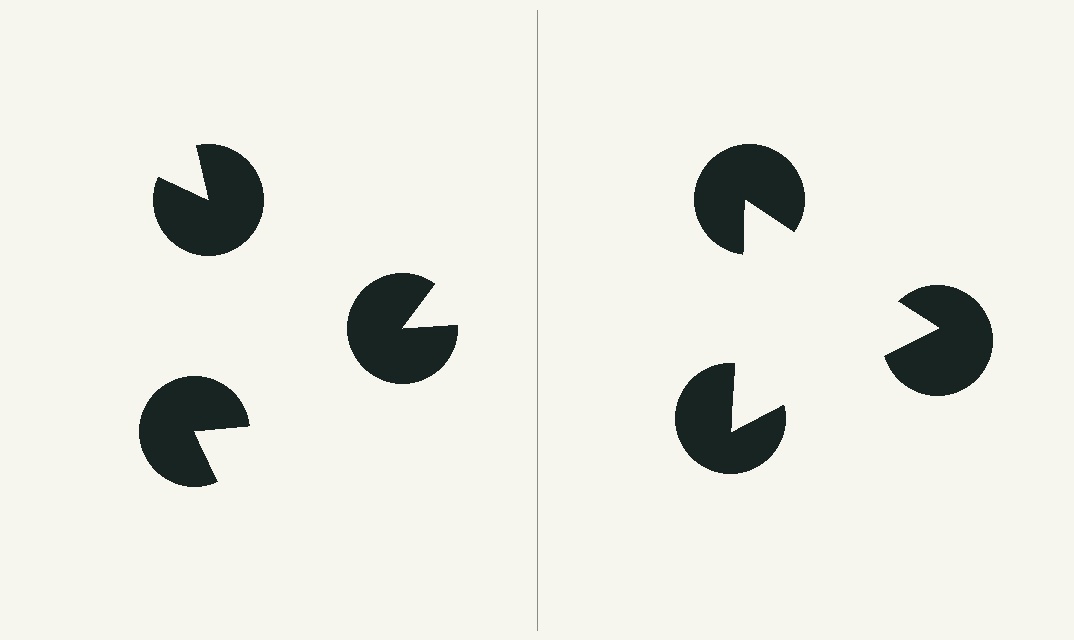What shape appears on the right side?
An illusory triangle.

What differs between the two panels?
The pac-man discs are positioned identically on both sides; only the wedge orientations differ. On the right they align to a triangle; on the left they are misaligned.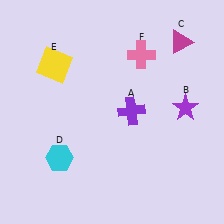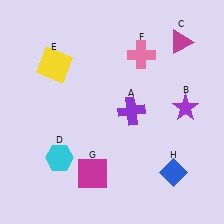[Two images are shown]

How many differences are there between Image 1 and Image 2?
There are 2 differences between the two images.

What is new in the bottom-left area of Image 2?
A magenta square (G) was added in the bottom-left area of Image 2.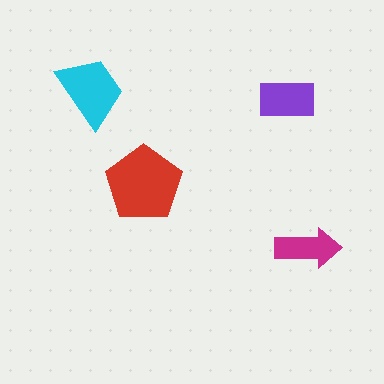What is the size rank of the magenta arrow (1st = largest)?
4th.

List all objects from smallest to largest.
The magenta arrow, the purple rectangle, the cyan trapezoid, the red pentagon.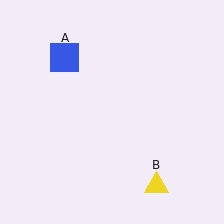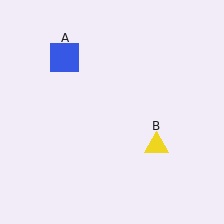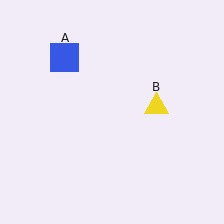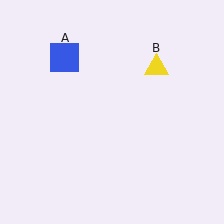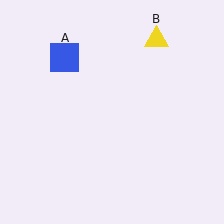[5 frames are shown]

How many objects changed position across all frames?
1 object changed position: yellow triangle (object B).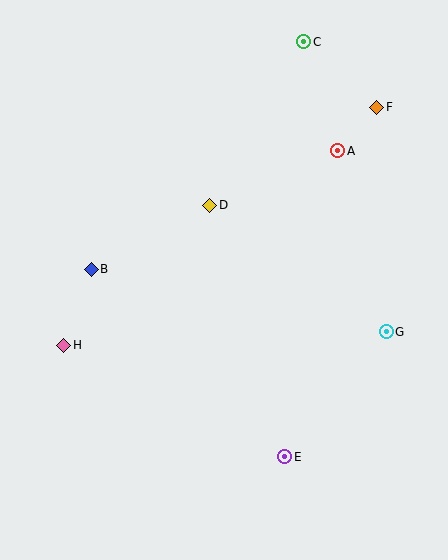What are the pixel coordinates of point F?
Point F is at (377, 107).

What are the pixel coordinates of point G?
Point G is at (386, 332).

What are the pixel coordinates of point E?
Point E is at (285, 457).